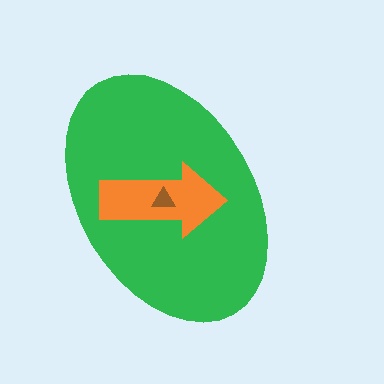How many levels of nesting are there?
3.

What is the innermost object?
The brown triangle.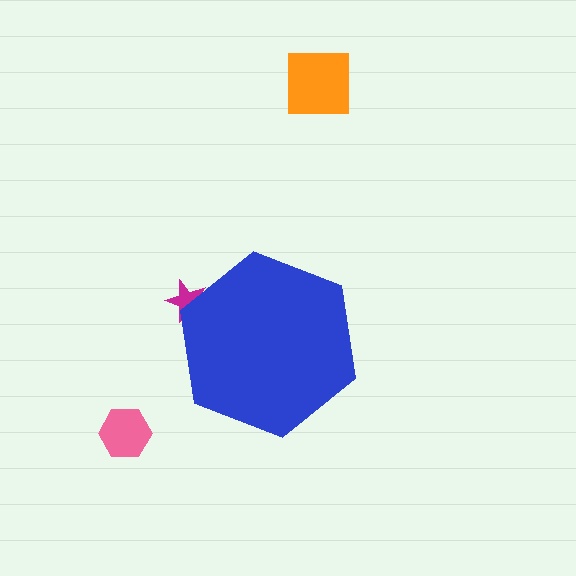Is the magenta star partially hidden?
Yes, the magenta star is partially hidden behind the blue hexagon.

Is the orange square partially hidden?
No, the orange square is fully visible.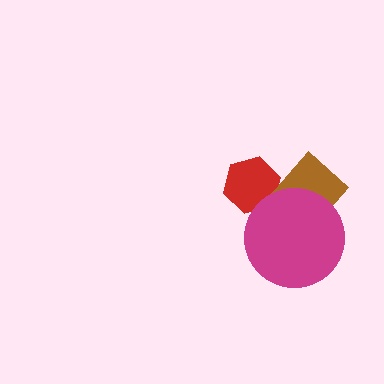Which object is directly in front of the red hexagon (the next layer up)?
The brown rectangle is directly in front of the red hexagon.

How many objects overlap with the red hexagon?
2 objects overlap with the red hexagon.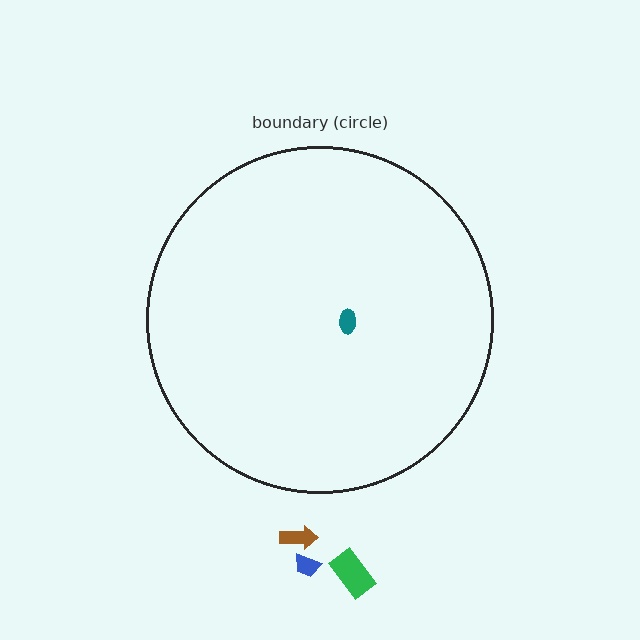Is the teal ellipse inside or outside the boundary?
Inside.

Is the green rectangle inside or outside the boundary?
Outside.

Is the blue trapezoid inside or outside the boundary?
Outside.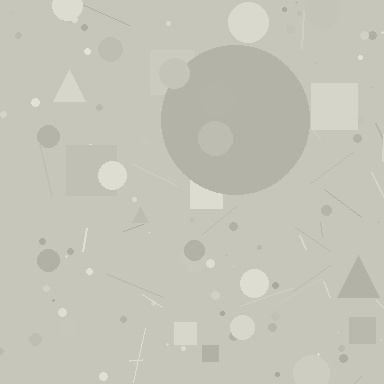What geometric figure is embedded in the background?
A circle is embedded in the background.